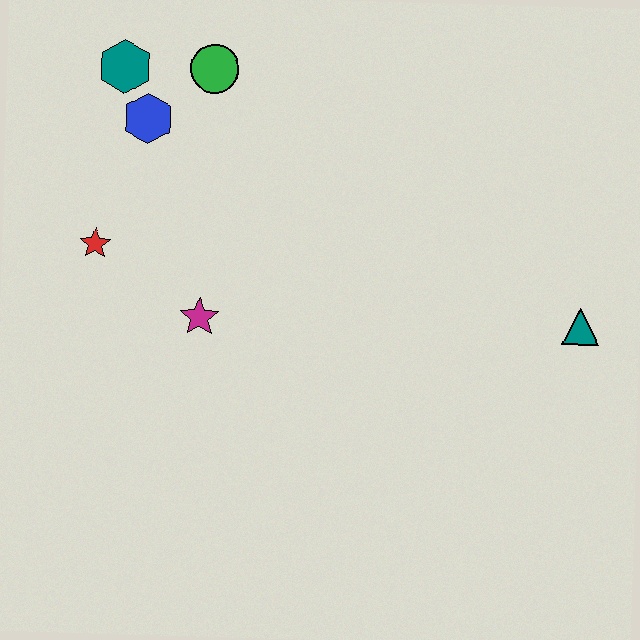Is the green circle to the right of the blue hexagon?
Yes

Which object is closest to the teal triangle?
The magenta star is closest to the teal triangle.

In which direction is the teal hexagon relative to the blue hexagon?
The teal hexagon is above the blue hexagon.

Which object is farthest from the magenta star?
The teal triangle is farthest from the magenta star.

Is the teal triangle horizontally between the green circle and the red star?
No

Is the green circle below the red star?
No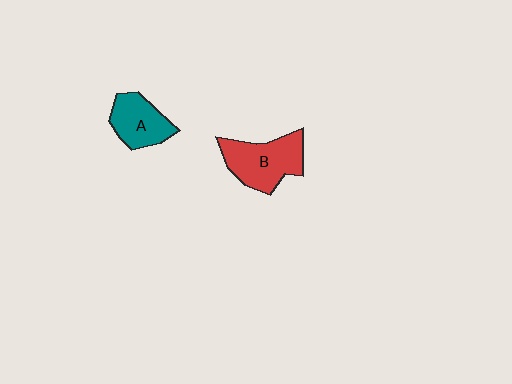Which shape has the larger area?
Shape B (red).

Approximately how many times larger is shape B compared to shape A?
Approximately 1.4 times.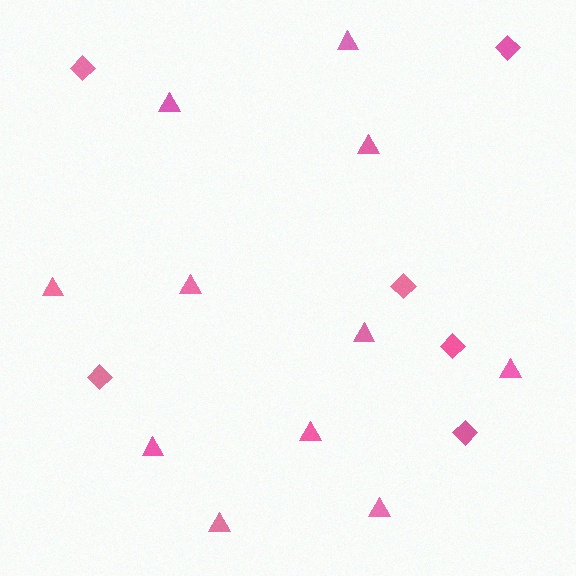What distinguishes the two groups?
There are 2 groups: one group of triangles (11) and one group of diamonds (6).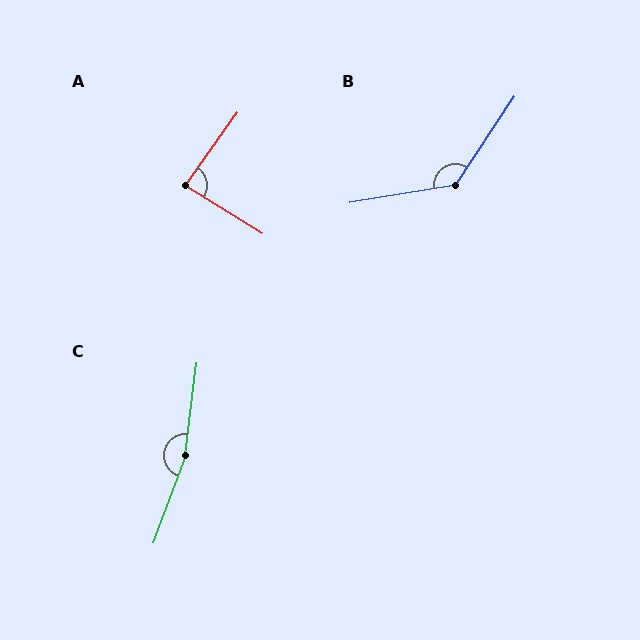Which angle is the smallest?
A, at approximately 86 degrees.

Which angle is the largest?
C, at approximately 166 degrees.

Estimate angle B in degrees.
Approximately 133 degrees.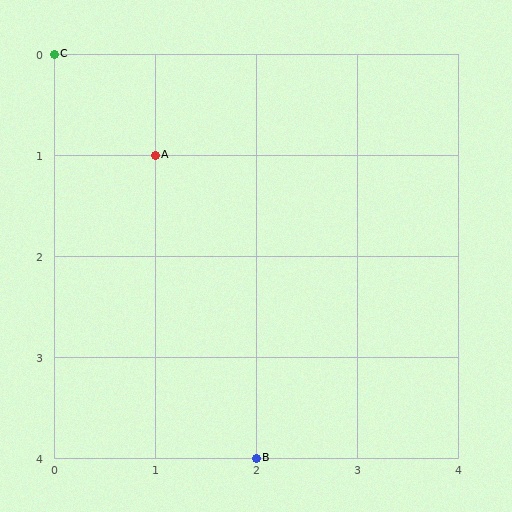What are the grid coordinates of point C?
Point C is at grid coordinates (0, 0).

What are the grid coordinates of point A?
Point A is at grid coordinates (1, 1).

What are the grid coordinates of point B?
Point B is at grid coordinates (2, 4).